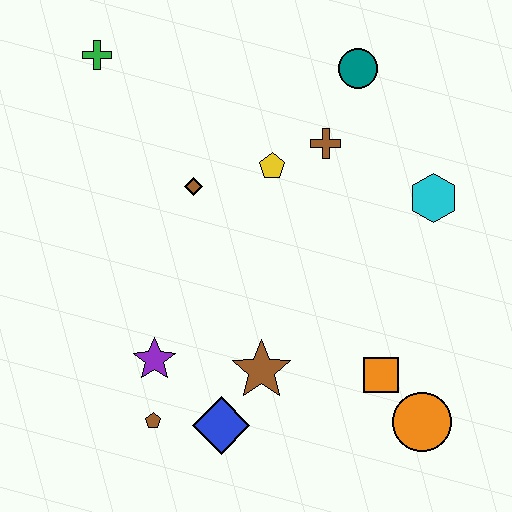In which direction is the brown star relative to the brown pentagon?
The brown star is to the right of the brown pentagon.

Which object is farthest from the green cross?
The orange circle is farthest from the green cross.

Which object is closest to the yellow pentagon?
The brown cross is closest to the yellow pentagon.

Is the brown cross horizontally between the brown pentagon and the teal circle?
Yes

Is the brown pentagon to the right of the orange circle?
No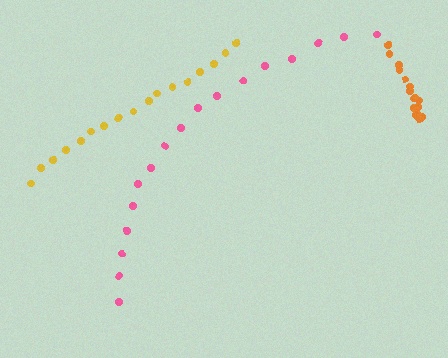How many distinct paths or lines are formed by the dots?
There are 3 distinct paths.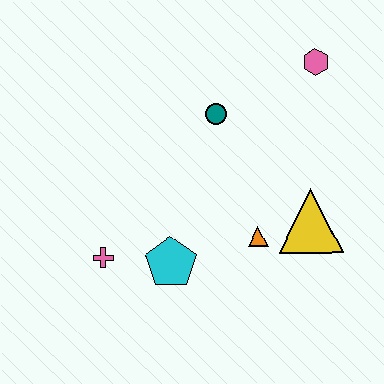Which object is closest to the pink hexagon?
The teal circle is closest to the pink hexagon.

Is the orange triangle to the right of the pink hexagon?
No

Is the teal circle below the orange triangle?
No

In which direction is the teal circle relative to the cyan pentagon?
The teal circle is above the cyan pentagon.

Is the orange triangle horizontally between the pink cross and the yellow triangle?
Yes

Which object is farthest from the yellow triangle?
The pink cross is farthest from the yellow triangle.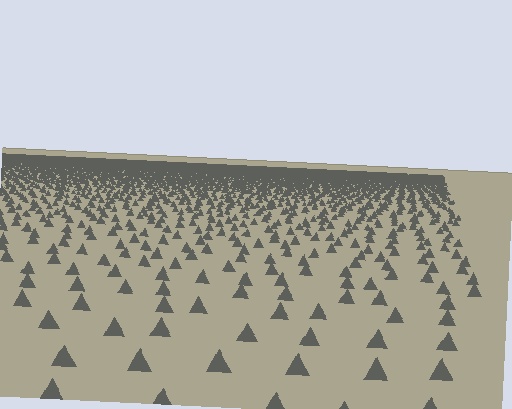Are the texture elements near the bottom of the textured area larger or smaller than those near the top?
Larger. Near the bottom, elements are closer to the viewer and appear at a bigger on-screen size.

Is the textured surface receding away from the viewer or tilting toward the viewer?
The surface is receding away from the viewer. Texture elements get smaller and denser toward the top.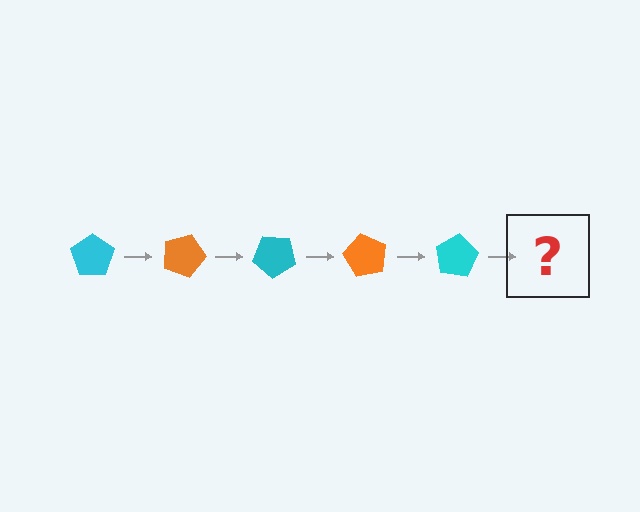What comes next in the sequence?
The next element should be an orange pentagon, rotated 100 degrees from the start.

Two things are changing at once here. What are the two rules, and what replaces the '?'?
The two rules are that it rotates 20 degrees each step and the color cycles through cyan and orange. The '?' should be an orange pentagon, rotated 100 degrees from the start.